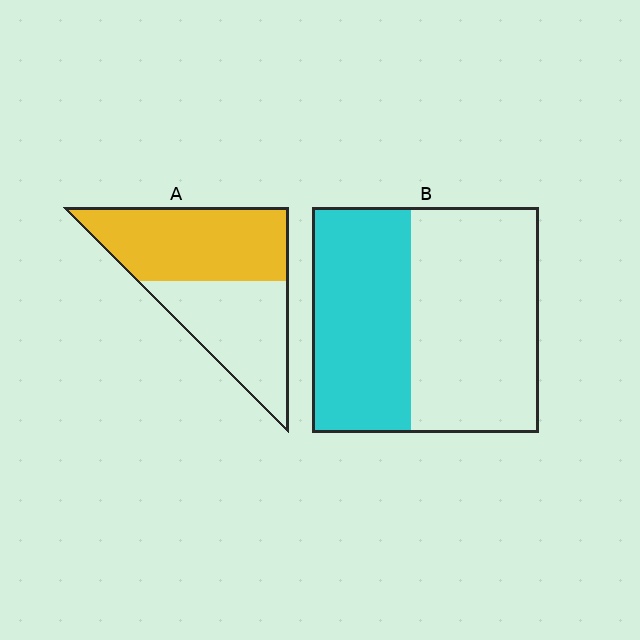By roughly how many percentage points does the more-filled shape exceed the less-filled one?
By roughly 10 percentage points (A over B).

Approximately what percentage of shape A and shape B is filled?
A is approximately 55% and B is approximately 45%.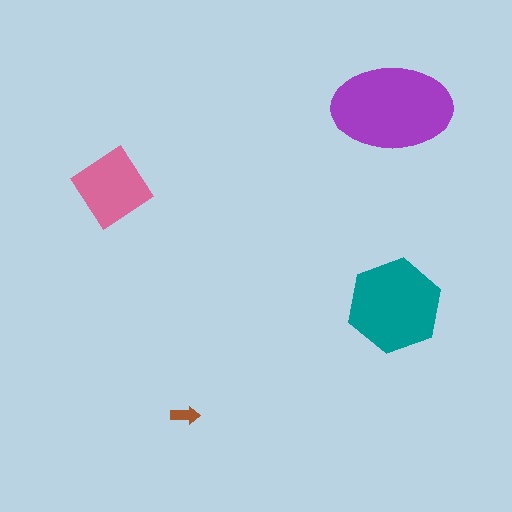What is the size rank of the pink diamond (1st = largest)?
3rd.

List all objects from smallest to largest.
The brown arrow, the pink diamond, the teal hexagon, the purple ellipse.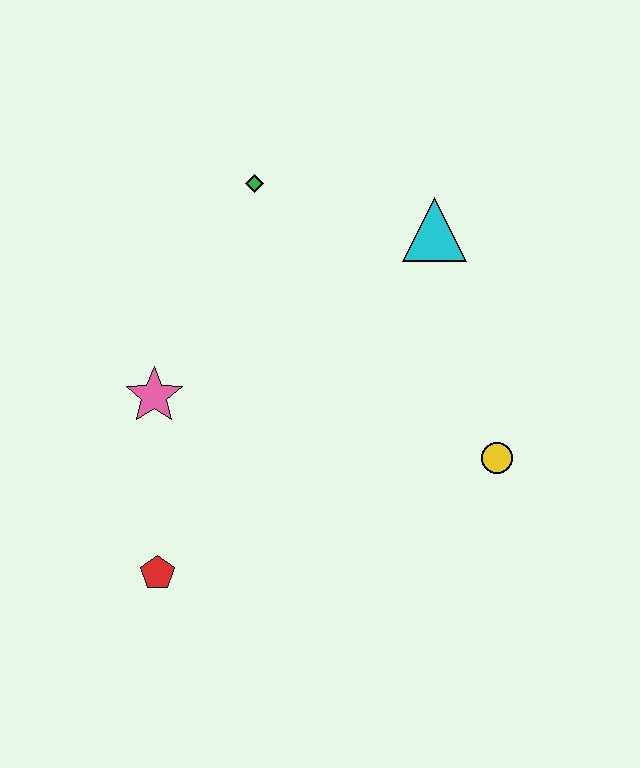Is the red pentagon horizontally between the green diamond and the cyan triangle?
No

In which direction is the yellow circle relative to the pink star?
The yellow circle is to the right of the pink star.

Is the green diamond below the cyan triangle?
No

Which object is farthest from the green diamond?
The red pentagon is farthest from the green diamond.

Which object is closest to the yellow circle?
The cyan triangle is closest to the yellow circle.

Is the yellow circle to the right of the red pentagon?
Yes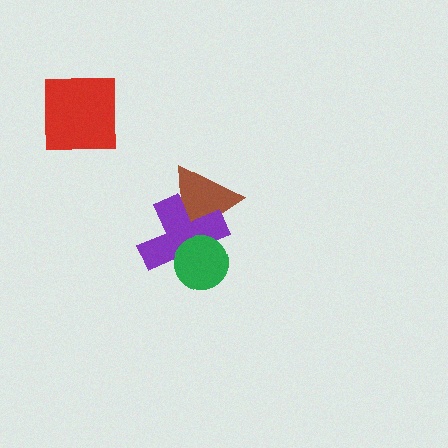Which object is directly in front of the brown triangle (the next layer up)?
The purple cross is directly in front of the brown triangle.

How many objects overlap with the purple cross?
2 objects overlap with the purple cross.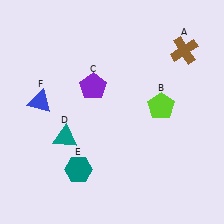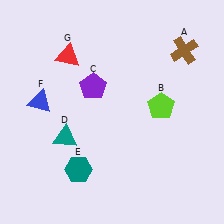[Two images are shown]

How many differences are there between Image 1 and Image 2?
There is 1 difference between the two images.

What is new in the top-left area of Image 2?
A red triangle (G) was added in the top-left area of Image 2.